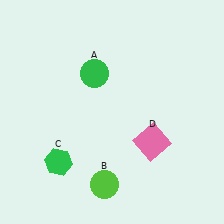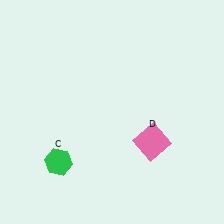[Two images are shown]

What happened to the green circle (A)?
The green circle (A) was removed in Image 2. It was in the top-left area of Image 1.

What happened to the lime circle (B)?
The lime circle (B) was removed in Image 2. It was in the bottom-left area of Image 1.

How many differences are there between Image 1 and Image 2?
There are 2 differences between the two images.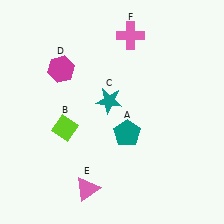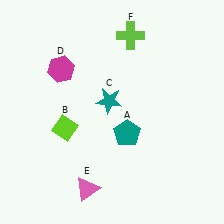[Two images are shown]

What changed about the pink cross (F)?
In Image 1, F is pink. In Image 2, it changed to lime.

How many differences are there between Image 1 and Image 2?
There is 1 difference between the two images.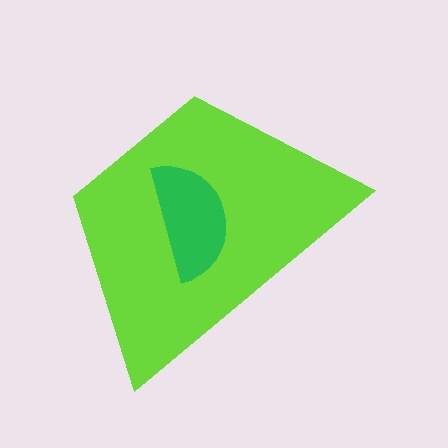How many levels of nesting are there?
2.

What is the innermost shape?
The green semicircle.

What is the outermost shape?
The lime trapezoid.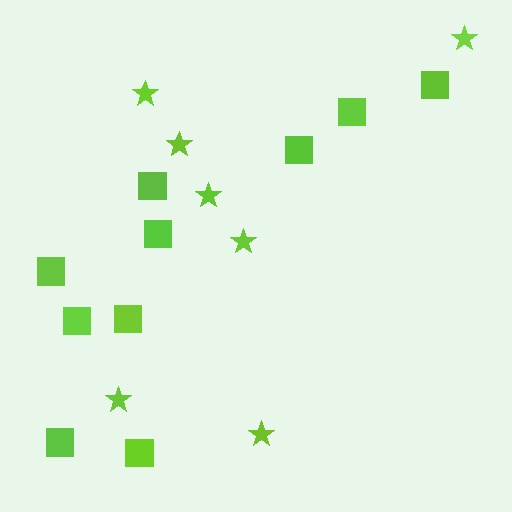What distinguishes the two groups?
There are 2 groups: one group of stars (7) and one group of squares (10).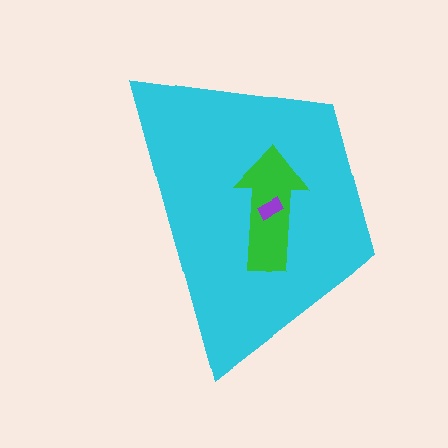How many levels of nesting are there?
3.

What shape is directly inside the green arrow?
The purple rectangle.